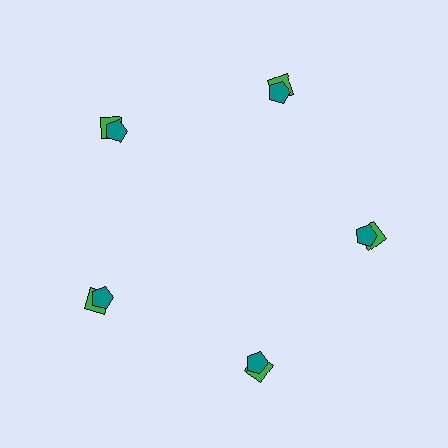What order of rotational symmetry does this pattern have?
This pattern has 5-fold rotational symmetry.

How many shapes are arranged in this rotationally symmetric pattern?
There are 10 shapes, arranged in 5 groups of 2.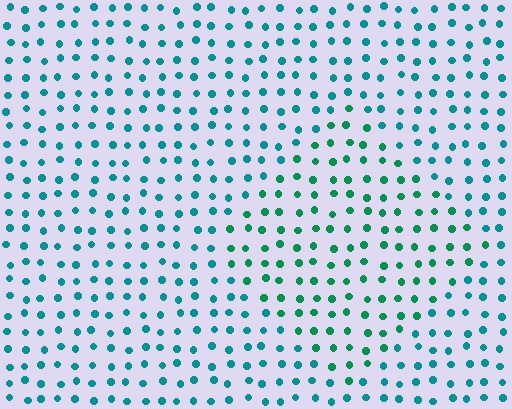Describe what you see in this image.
The image is filled with small teal elements in a uniform arrangement. A diamond-shaped region is visible where the elements are tinted to a slightly different hue, forming a subtle color boundary.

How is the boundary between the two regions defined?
The boundary is defined purely by a slight shift in hue (about 28 degrees). Spacing, size, and orientation are identical on both sides.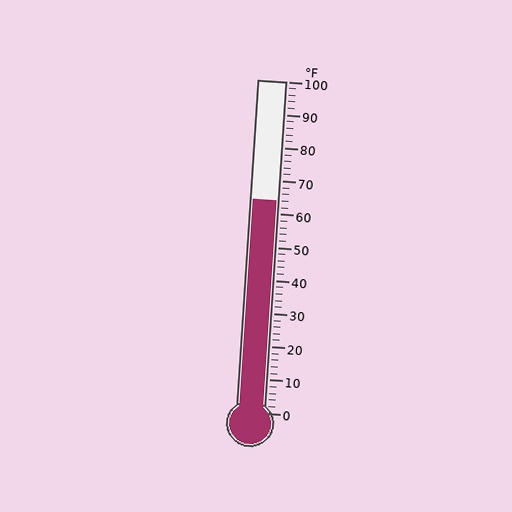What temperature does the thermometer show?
The thermometer shows approximately 64°F.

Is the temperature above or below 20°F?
The temperature is above 20°F.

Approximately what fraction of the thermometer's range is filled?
The thermometer is filled to approximately 65% of its range.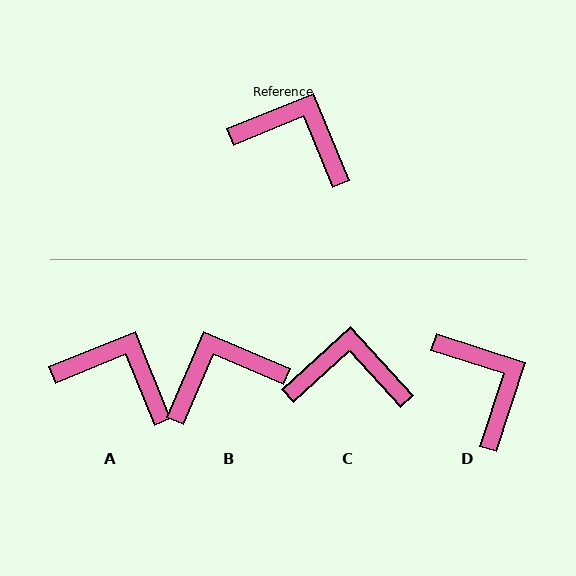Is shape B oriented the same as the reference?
No, it is off by about 45 degrees.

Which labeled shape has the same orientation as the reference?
A.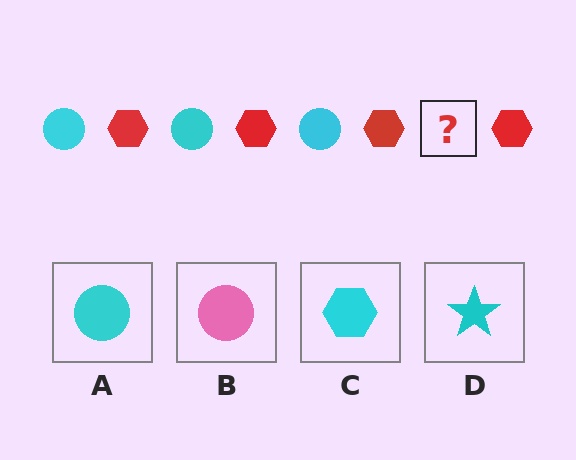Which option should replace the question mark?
Option A.